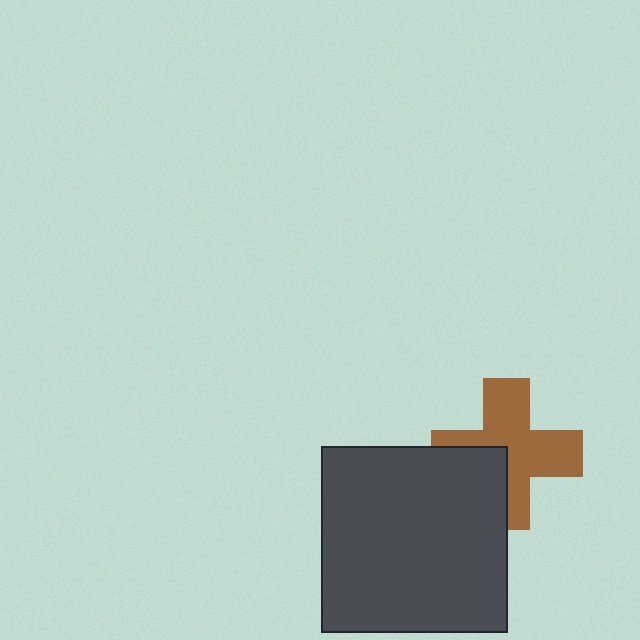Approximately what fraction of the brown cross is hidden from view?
Roughly 30% of the brown cross is hidden behind the dark gray square.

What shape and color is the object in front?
The object in front is a dark gray square.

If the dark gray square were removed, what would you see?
You would see the complete brown cross.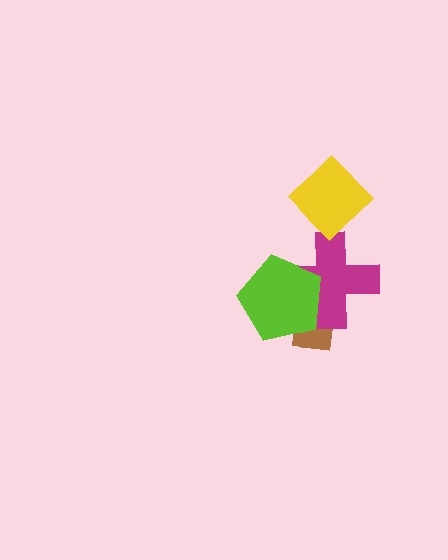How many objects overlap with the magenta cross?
2 objects overlap with the magenta cross.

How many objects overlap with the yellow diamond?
0 objects overlap with the yellow diamond.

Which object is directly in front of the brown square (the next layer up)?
The magenta cross is directly in front of the brown square.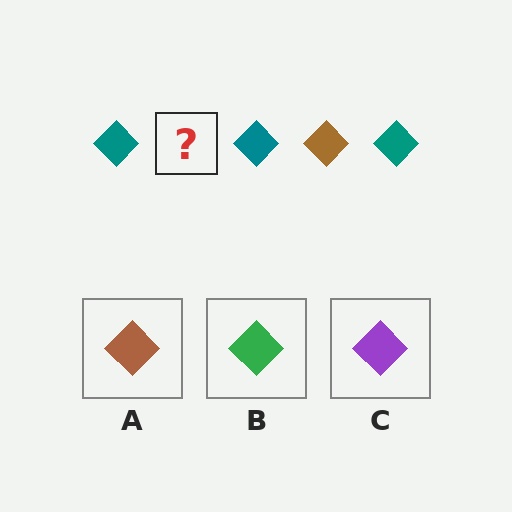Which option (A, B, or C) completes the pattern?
A.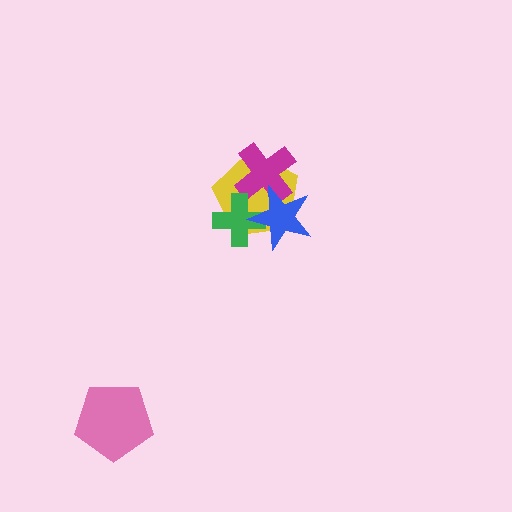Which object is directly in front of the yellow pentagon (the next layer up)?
The magenta cross is directly in front of the yellow pentagon.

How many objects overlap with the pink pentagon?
0 objects overlap with the pink pentagon.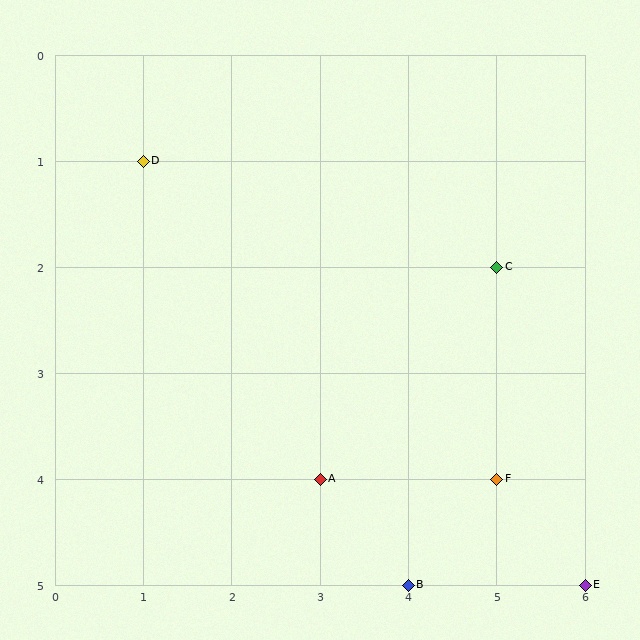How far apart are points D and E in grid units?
Points D and E are 5 columns and 4 rows apart (about 6.4 grid units diagonally).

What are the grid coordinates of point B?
Point B is at grid coordinates (4, 5).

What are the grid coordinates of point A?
Point A is at grid coordinates (3, 4).